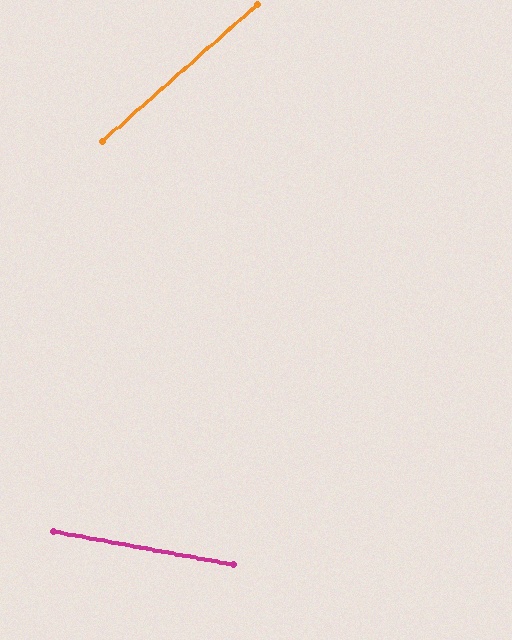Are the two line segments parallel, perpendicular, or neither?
Neither parallel nor perpendicular — they differ by about 52°.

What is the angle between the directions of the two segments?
Approximately 52 degrees.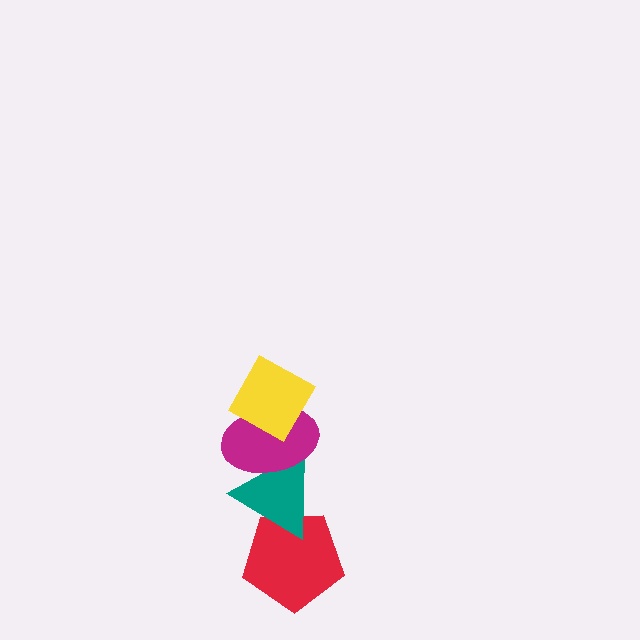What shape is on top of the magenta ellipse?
The yellow diamond is on top of the magenta ellipse.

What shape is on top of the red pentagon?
The teal triangle is on top of the red pentagon.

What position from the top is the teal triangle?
The teal triangle is 3rd from the top.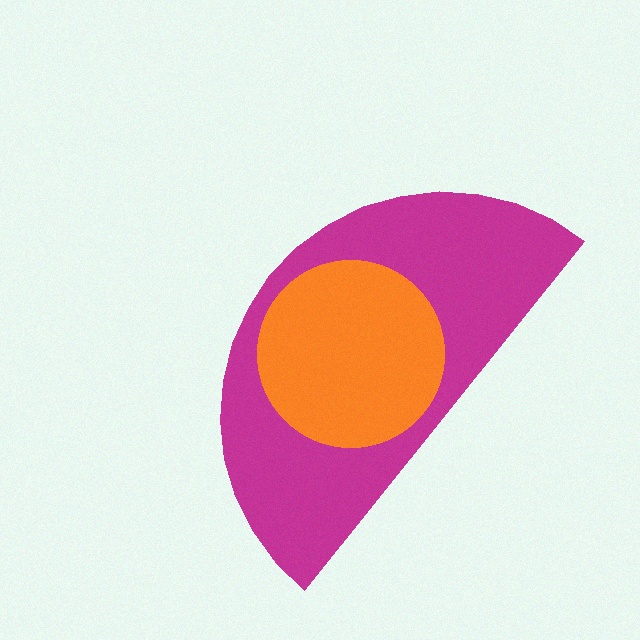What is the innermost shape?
The orange circle.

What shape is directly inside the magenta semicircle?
The orange circle.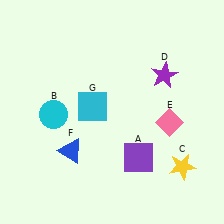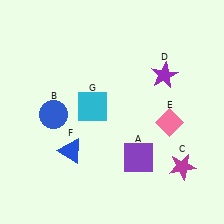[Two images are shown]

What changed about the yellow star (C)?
In Image 1, C is yellow. In Image 2, it changed to magenta.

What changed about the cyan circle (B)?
In Image 1, B is cyan. In Image 2, it changed to blue.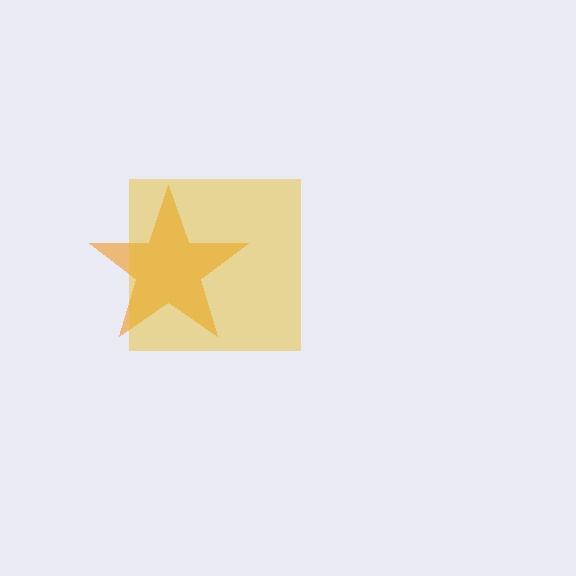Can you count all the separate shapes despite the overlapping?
Yes, there are 2 separate shapes.